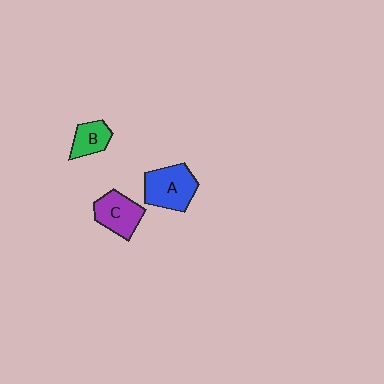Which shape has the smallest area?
Shape B (green).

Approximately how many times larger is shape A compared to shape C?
Approximately 1.2 times.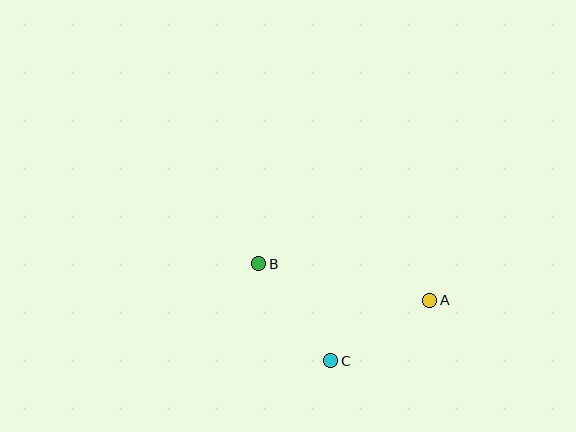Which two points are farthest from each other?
Points A and B are farthest from each other.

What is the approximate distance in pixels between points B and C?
The distance between B and C is approximately 121 pixels.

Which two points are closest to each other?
Points A and C are closest to each other.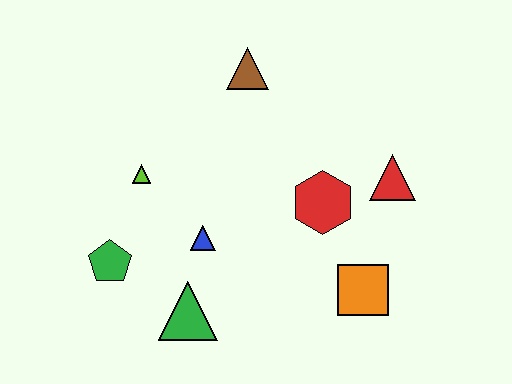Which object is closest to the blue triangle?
The green triangle is closest to the blue triangle.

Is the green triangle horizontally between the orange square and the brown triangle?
No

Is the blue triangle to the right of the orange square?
No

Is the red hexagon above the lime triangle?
No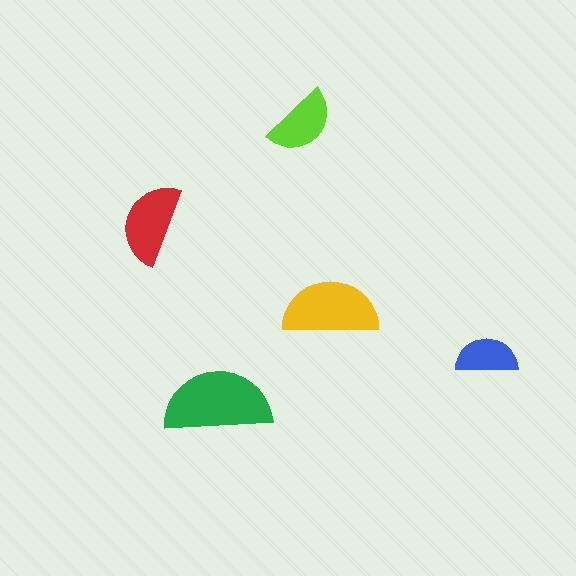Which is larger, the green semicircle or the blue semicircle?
The green one.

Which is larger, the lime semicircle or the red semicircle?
The red one.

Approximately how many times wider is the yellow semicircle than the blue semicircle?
About 1.5 times wider.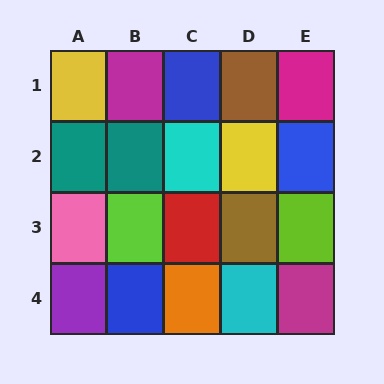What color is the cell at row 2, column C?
Cyan.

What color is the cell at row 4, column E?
Magenta.